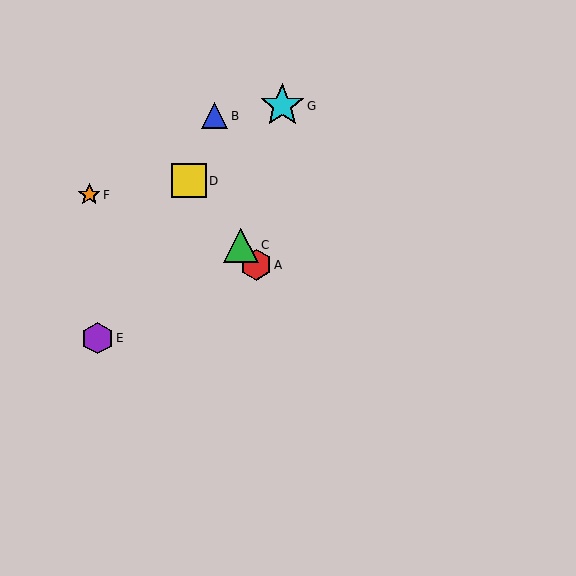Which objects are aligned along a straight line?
Objects A, C, D are aligned along a straight line.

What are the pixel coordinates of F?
Object F is at (89, 195).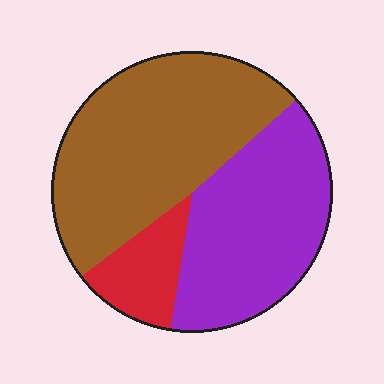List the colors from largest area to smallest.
From largest to smallest: brown, purple, red.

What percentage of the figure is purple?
Purple takes up between a third and a half of the figure.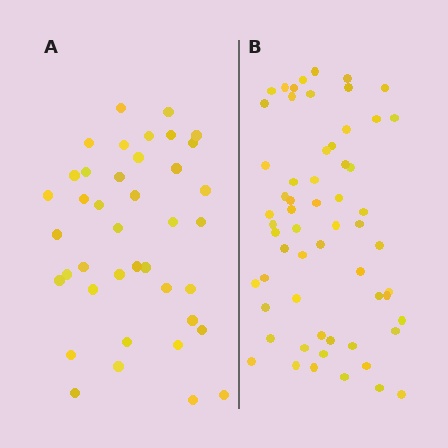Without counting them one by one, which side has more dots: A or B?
Region B (the right region) has more dots.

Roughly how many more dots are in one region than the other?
Region B has approximately 20 more dots than region A.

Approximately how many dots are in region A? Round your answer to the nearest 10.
About 40 dots.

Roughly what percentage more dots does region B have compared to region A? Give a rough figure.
About 50% more.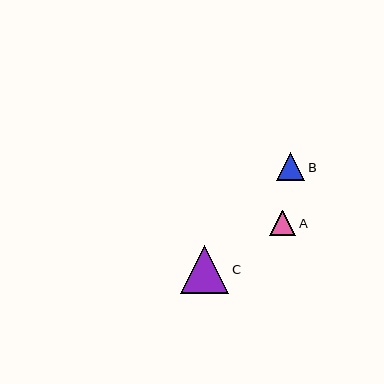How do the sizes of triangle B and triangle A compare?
Triangle B and triangle A are approximately the same size.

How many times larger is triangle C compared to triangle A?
Triangle C is approximately 1.9 times the size of triangle A.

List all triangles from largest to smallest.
From largest to smallest: C, B, A.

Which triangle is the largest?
Triangle C is the largest with a size of approximately 48 pixels.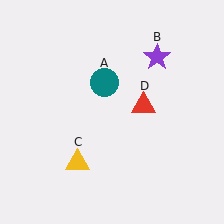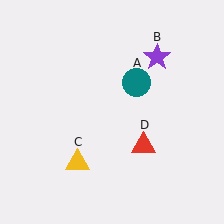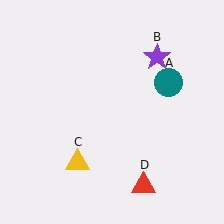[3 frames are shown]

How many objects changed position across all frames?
2 objects changed position: teal circle (object A), red triangle (object D).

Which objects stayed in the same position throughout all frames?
Purple star (object B) and yellow triangle (object C) remained stationary.